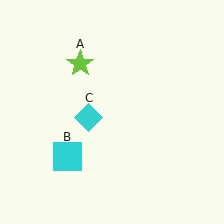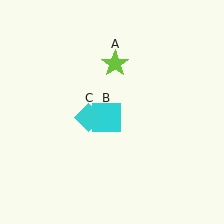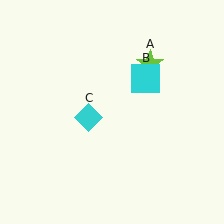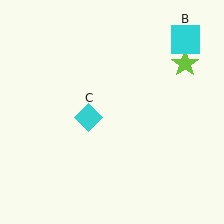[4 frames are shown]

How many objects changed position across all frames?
2 objects changed position: lime star (object A), cyan square (object B).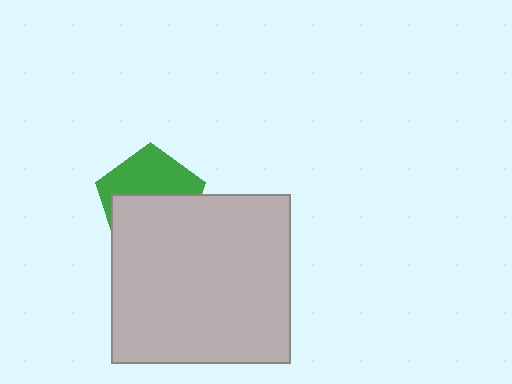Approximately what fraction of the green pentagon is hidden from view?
Roughly 54% of the green pentagon is hidden behind the light gray rectangle.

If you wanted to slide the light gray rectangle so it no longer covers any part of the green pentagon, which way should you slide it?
Slide it down — that is the most direct way to separate the two shapes.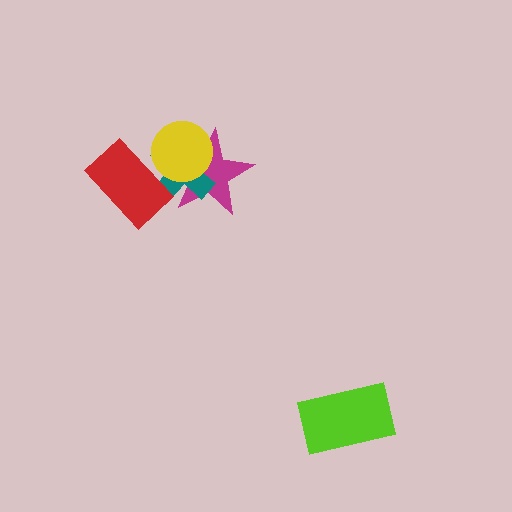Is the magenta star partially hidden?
Yes, it is partially covered by another shape.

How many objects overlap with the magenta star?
2 objects overlap with the magenta star.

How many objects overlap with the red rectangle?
2 objects overlap with the red rectangle.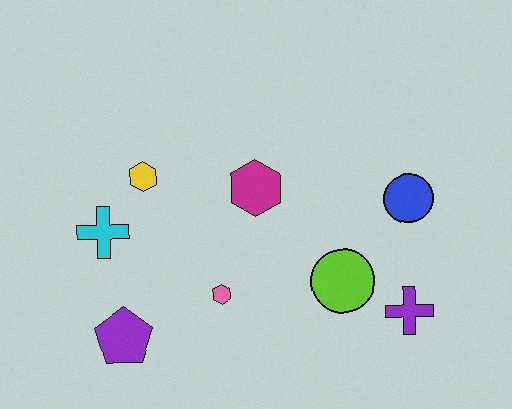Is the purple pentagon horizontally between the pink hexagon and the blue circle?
No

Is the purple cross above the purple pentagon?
Yes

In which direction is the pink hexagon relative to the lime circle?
The pink hexagon is to the left of the lime circle.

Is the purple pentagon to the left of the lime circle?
Yes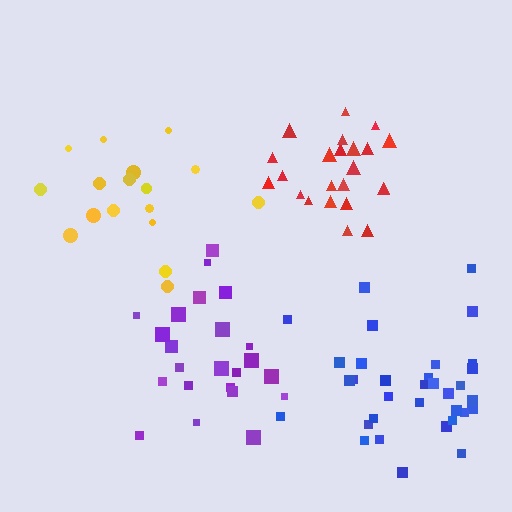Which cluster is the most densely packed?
Red.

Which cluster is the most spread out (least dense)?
Yellow.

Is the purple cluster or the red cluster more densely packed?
Red.